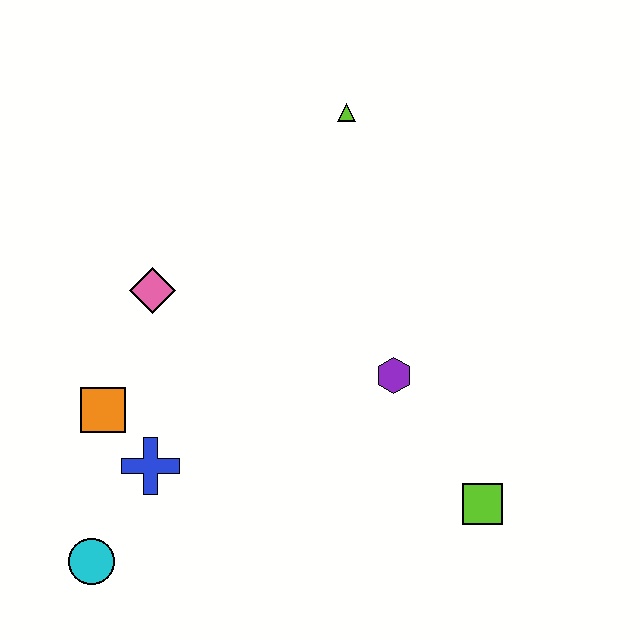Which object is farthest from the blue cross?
The lime triangle is farthest from the blue cross.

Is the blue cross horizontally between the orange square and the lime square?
Yes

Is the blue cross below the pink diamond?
Yes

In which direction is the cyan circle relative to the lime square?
The cyan circle is to the left of the lime square.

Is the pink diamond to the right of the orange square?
Yes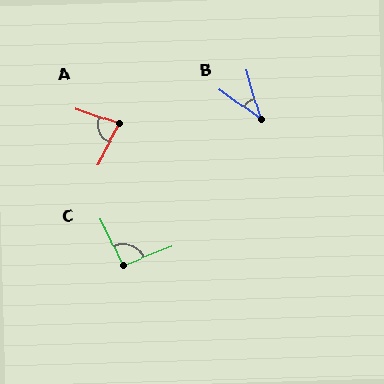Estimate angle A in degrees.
Approximately 80 degrees.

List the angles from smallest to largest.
B (38°), A (80°), C (94°).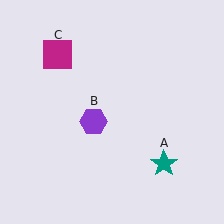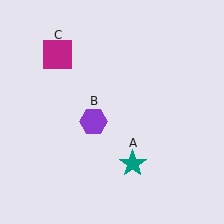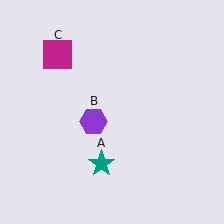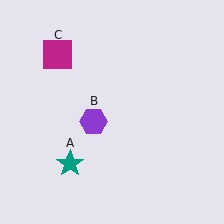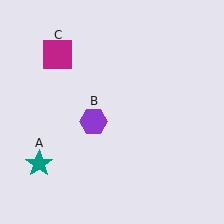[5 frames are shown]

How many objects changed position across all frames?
1 object changed position: teal star (object A).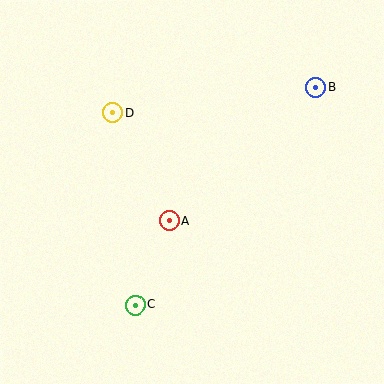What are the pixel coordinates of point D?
Point D is at (113, 113).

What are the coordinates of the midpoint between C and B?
The midpoint between C and B is at (226, 196).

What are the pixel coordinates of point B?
Point B is at (316, 87).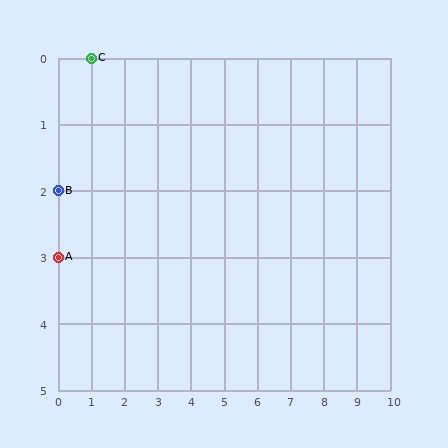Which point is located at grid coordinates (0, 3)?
Point A is at (0, 3).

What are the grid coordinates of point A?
Point A is at grid coordinates (0, 3).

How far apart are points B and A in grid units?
Points B and A are 1 row apart.